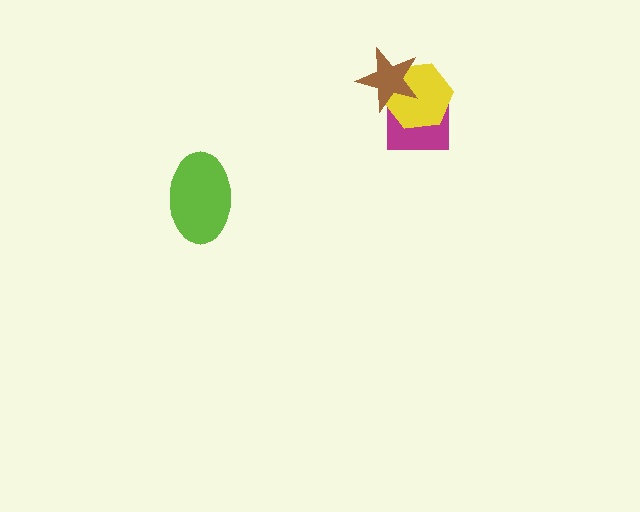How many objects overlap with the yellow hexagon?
2 objects overlap with the yellow hexagon.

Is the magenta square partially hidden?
Yes, it is partially covered by another shape.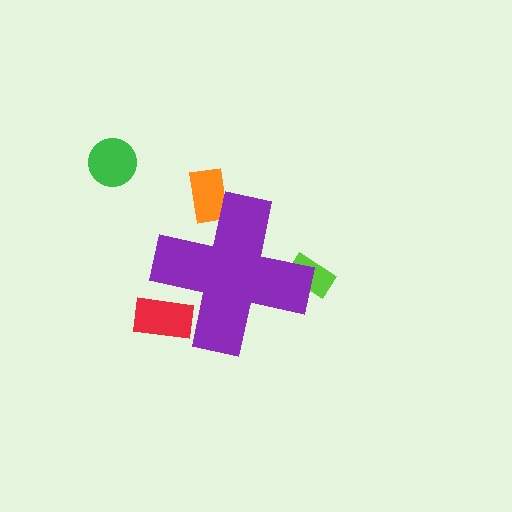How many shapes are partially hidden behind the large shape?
3 shapes are partially hidden.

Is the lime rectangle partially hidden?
Yes, the lime rectangle is partially hidden behind the purple cross.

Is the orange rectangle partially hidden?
Yes, the orange rectangle is partially hidden behind the purple cross.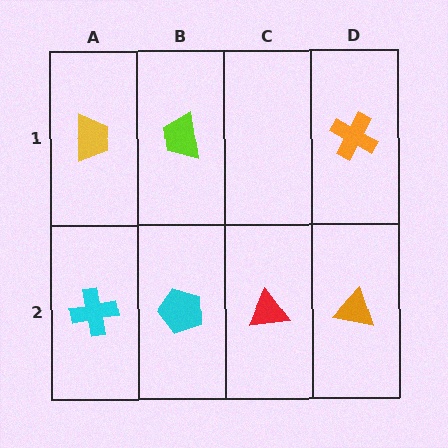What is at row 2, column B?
A cyan pentagon.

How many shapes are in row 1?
3 shapes.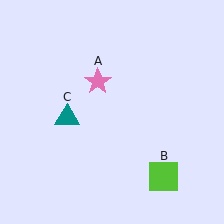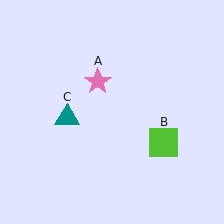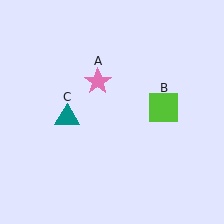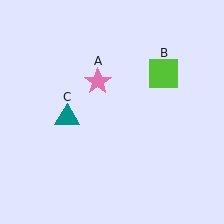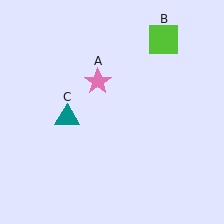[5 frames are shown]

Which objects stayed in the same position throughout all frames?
Pink star (object A) and teal triangle (object C) remained stationary.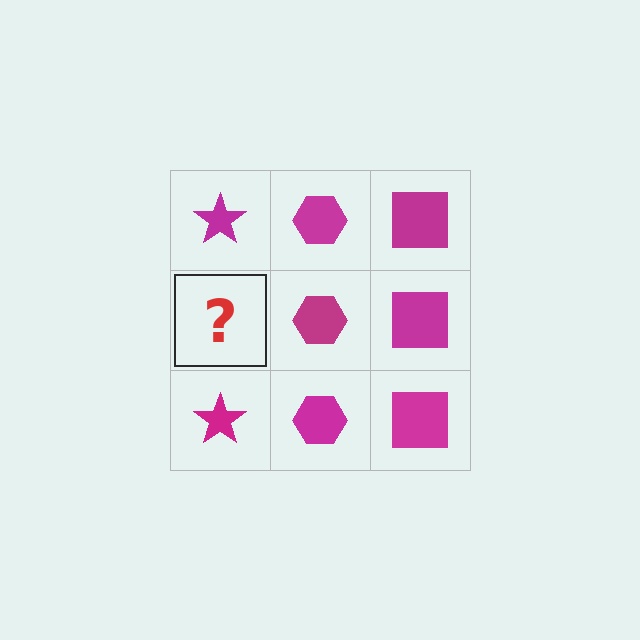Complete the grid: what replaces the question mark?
The question mark should be replaced with a magenta star.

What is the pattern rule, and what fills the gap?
The rule is that each column has a consistent shape. The gap should be filled with a magenta star.